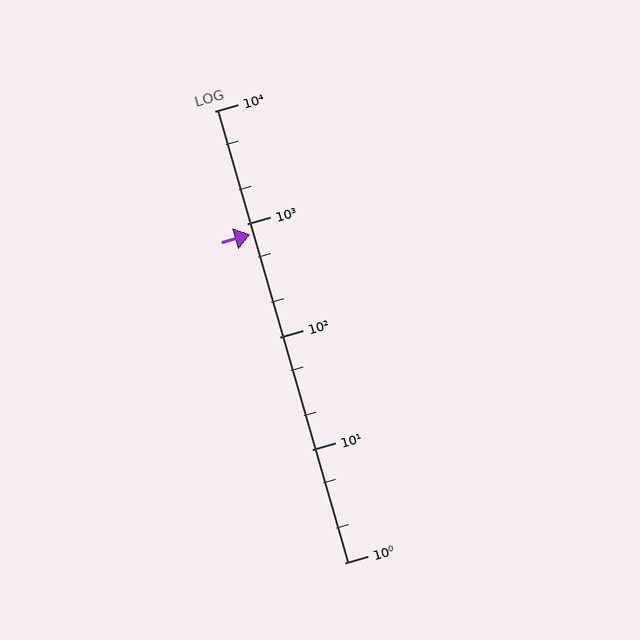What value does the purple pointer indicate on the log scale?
The pointer indicates approximately 800.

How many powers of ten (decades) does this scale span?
The scale spans 4 decades, from 1 to 10000.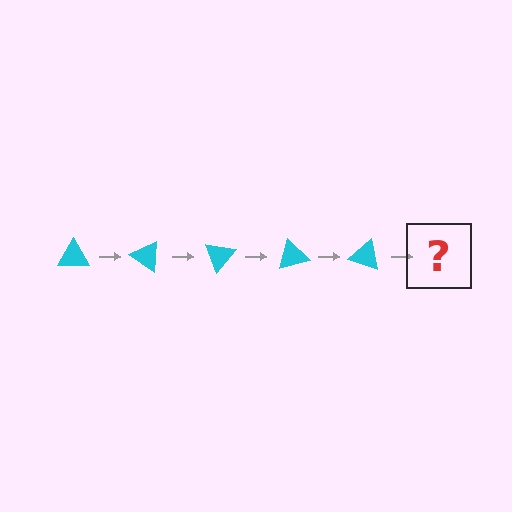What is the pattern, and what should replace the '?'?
The pattern is that the triangle rotates 35 degrees each step. The '?' should be a cyan triangle rotated 175 degrees.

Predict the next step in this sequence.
The next step is a cyan triangle rotated 175 degrees.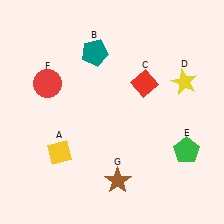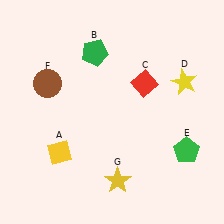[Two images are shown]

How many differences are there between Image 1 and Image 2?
There are 3 differences between the two images.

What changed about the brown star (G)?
In Image 1, G is brown. In Image 2, it changed to yellow.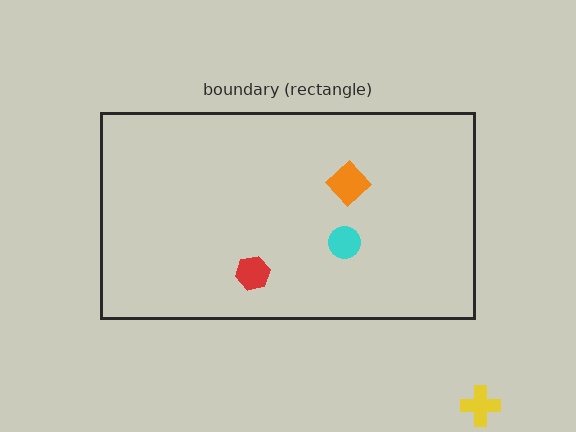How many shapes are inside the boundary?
3 inside, 1 outside.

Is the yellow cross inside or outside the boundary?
Outside.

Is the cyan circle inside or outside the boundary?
Inside.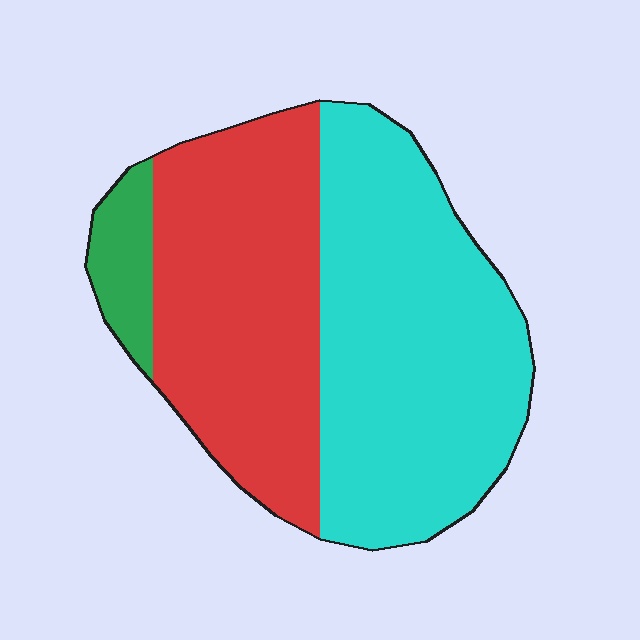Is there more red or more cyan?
Cyan.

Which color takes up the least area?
Green, at roughly 5%.